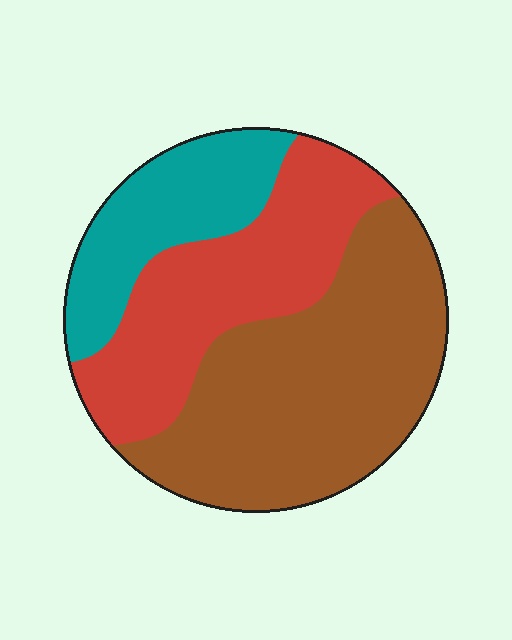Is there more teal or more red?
Red.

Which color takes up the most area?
Brown, at roughly 50%.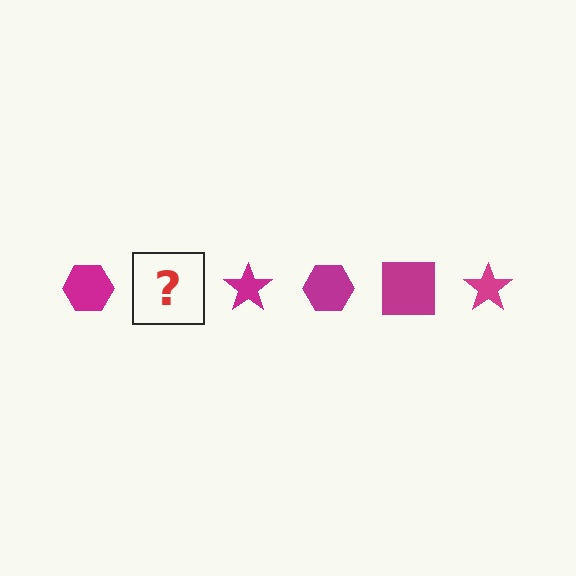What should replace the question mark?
The question mark should be replaced with a magenta square.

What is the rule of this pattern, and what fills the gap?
The rule is that the pattern cycles through hexagon, square, star shapes in magenta. The gap should be filled with a magenta square.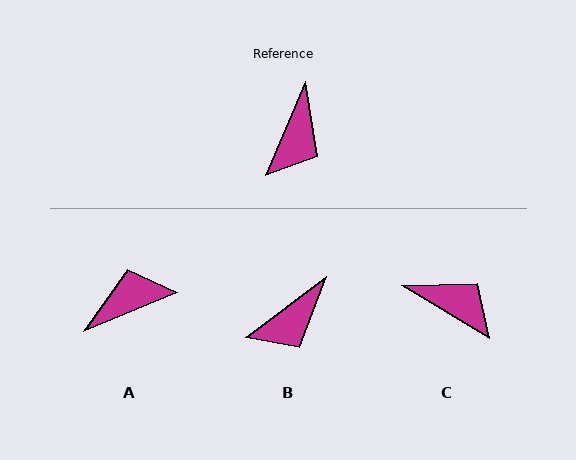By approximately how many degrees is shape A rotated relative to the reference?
Approximately 135 degrees counter-clockwise.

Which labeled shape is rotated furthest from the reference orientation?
A, about 135 degrees away.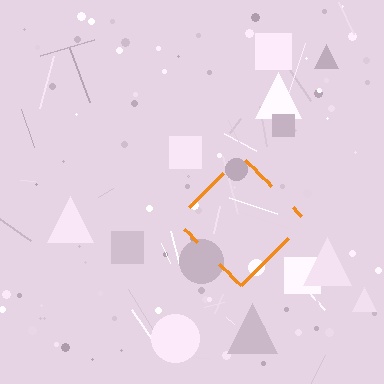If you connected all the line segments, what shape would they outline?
They would outline a diamond.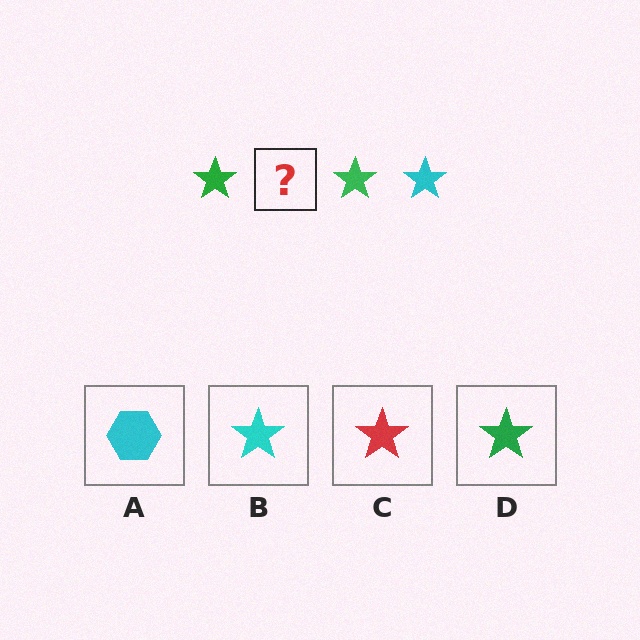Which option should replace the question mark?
Option B.